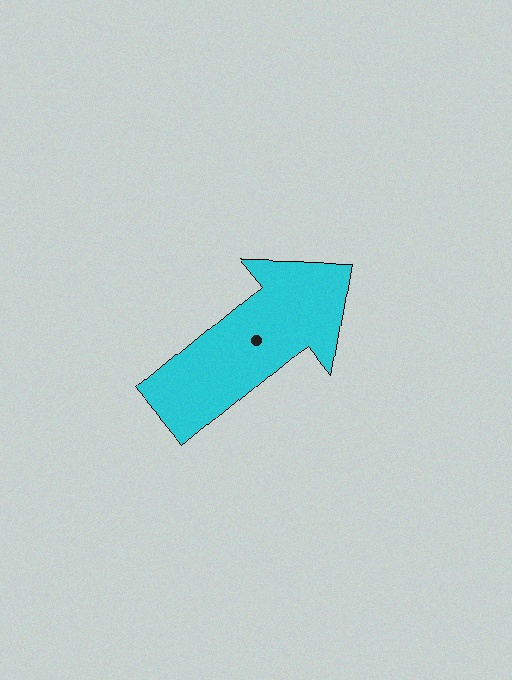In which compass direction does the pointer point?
Northeast.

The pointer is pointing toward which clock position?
Roughly 2 o'clock.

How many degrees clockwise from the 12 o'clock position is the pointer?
Approximately 50 degrees.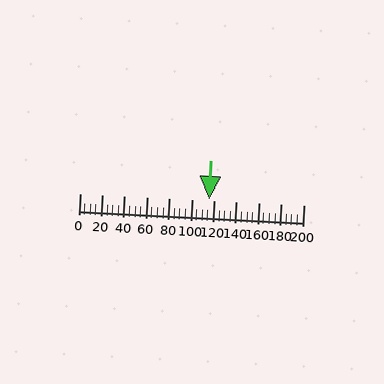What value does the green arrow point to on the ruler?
The green arrow points to approximately 116.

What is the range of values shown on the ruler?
The ruler shows values from 0 to 200.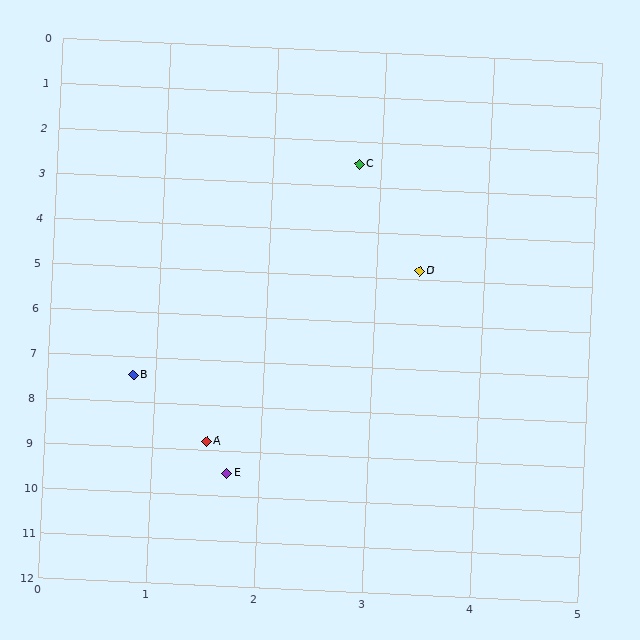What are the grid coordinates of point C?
Point C is at approximately (2.8, 2.5).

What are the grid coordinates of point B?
Point B is at approximately (0.8, 7.4).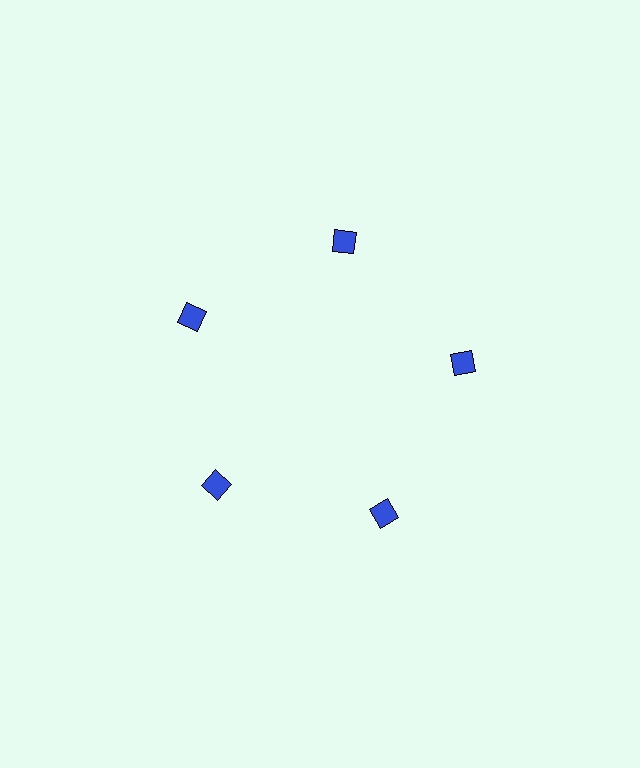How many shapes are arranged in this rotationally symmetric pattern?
There are 5 shapes, arranged in 5 groups of 1.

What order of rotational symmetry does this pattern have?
This pattern has 5-fold rotational symmetry.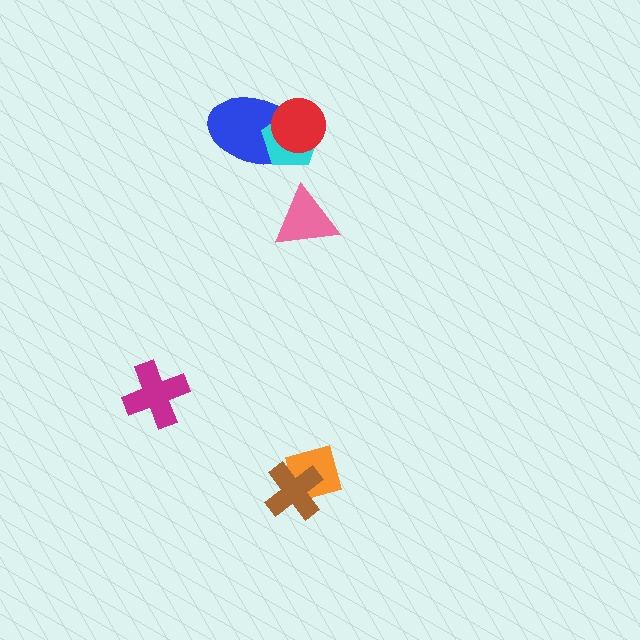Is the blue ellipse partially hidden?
Yes, it is partially covered by another shape.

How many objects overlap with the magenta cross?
0 objects overlap with the magenta cross.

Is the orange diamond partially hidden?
Yes, it is partially covered by another shape.